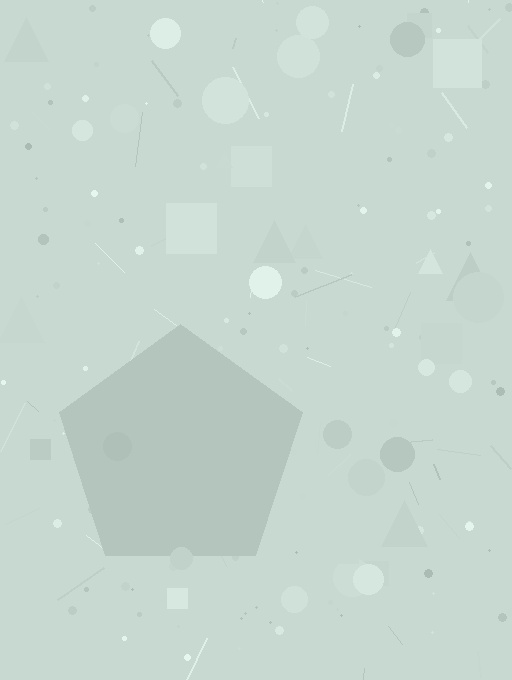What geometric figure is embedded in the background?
A pentagon is embedded in the background.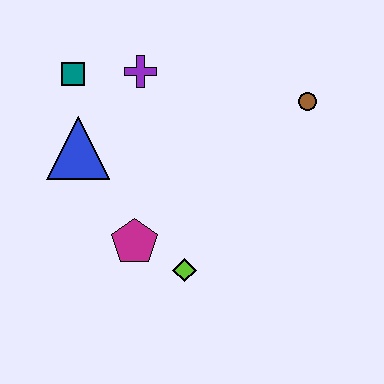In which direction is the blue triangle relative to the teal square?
The blue triangle is below the teal square.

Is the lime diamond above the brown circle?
No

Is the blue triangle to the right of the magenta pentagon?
No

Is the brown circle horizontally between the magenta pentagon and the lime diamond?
No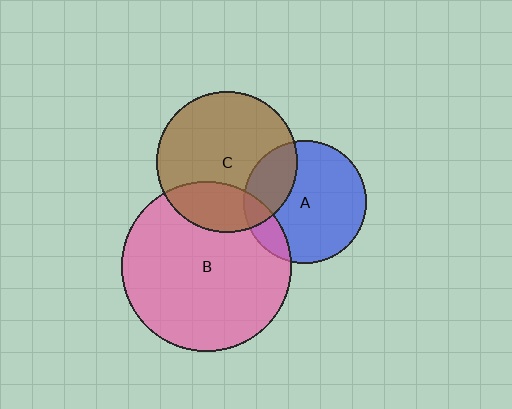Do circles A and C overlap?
Yes.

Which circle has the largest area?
Circle B (pink).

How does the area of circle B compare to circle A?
Approximately 1.9 times.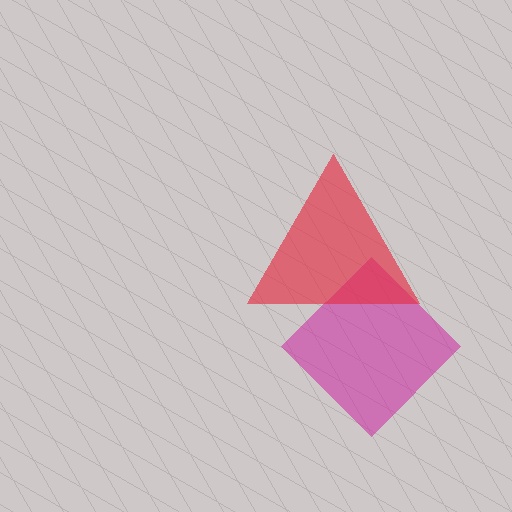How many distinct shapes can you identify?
There are 2 distinct shapes: a magenta diamond, a red triangle.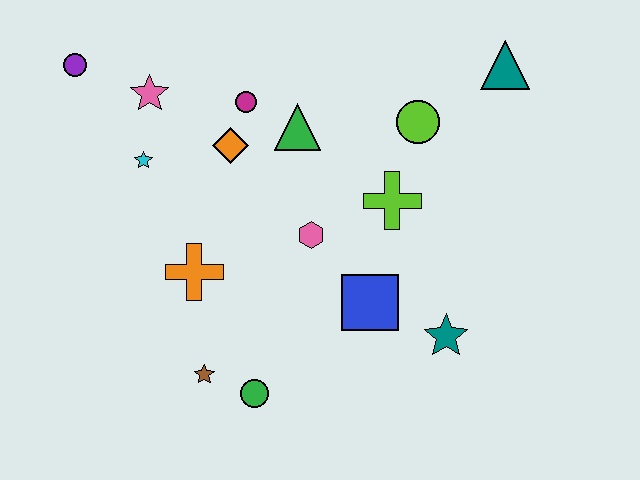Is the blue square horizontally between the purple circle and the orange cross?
No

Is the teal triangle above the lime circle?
Yes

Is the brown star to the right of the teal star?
No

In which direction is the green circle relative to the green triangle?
The green circle is below the green triangle.